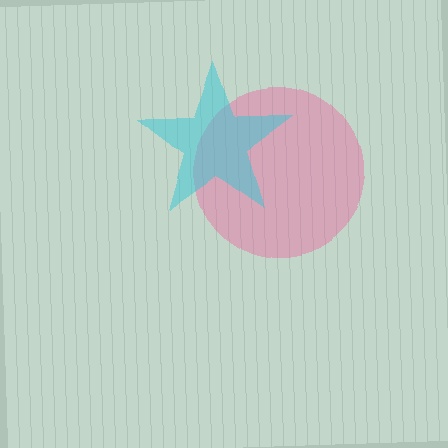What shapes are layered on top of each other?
The layered shapes are: a pink circle, a cyan star.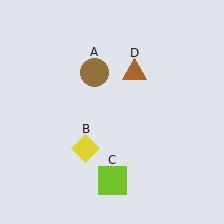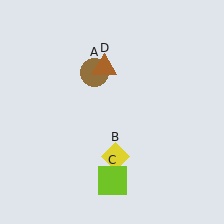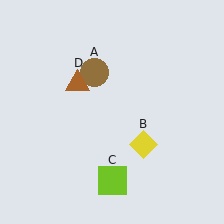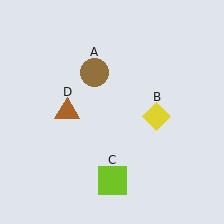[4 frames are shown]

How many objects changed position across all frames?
2 objects changed position: yellow diamond (object B), brown triangle (object D).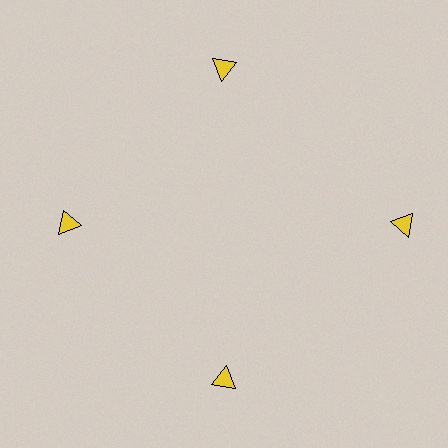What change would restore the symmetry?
The symmetry would be restored by moving it inward, back onto the ring so that all 4 triangles sit at equal angles and equal distance from the center.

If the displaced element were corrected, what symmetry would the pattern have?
It would have 4-fold rotational symmetry — the pattern would map onto itself every 90 degrees.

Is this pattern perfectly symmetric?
No. The 4 yellow triangles are arranged in a ring, but one element near the 3 o'clock position is pushed outward from the center, breaking the 4-fold rotational symmetry.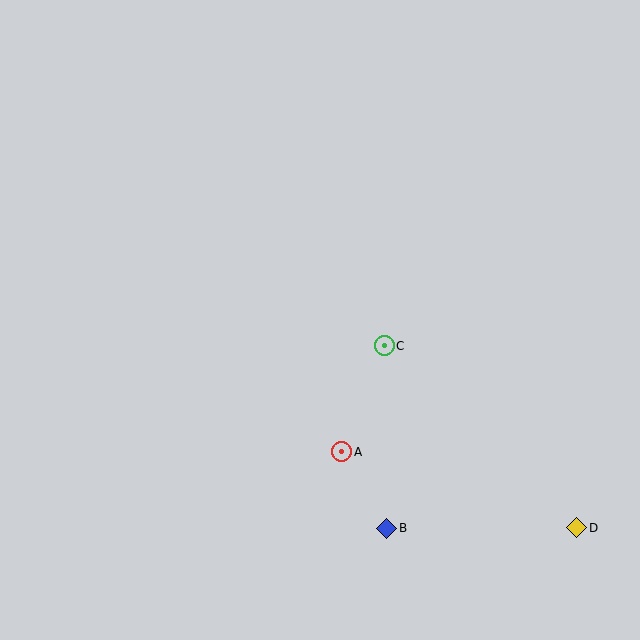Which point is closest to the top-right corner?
Point C is closest to the top-right corner.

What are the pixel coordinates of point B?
Point B is at (387, 528).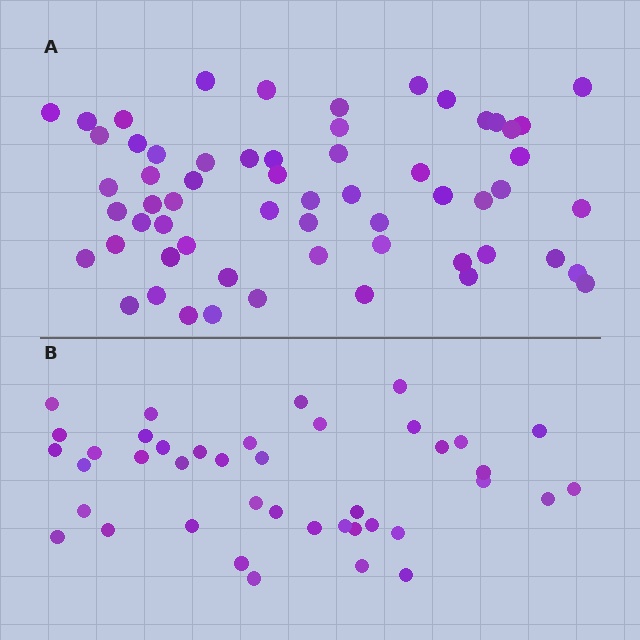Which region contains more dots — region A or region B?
Region A (the top region) has more dots.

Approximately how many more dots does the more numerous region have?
Region A has approximately 20 more dots than region B.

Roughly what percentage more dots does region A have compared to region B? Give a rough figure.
About 45% more.